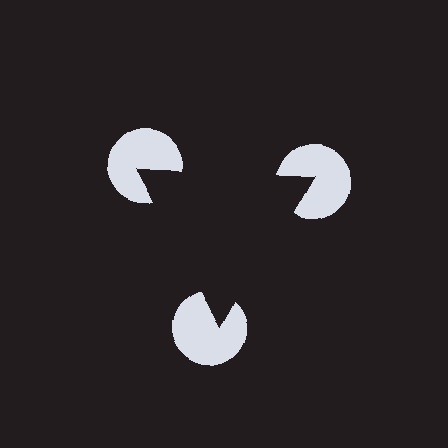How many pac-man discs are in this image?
There are 3 — one at each vertex of the illusory triangle.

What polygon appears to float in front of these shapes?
An illusory triangle — its edges are inferred from the aligned wedge cuts in the pac-man discs, not physically drawn.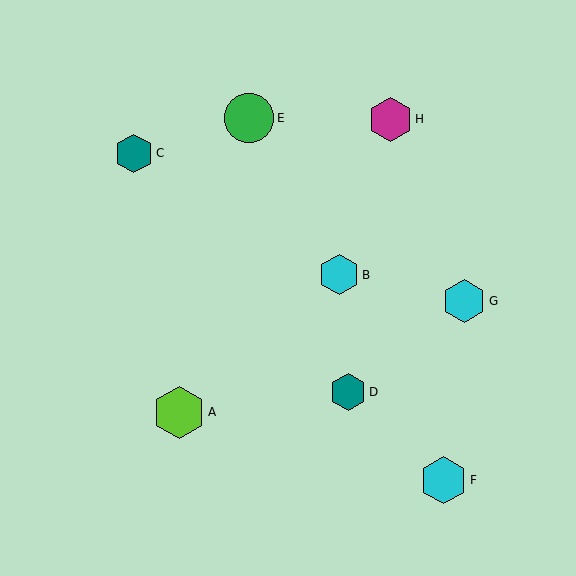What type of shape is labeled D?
Shape D is a teal hexagon.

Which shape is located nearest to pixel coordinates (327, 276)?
The cyan hexagon (labeled B) at (339, 275) is nearest to that location.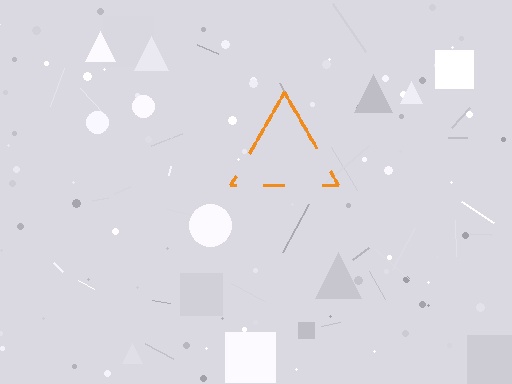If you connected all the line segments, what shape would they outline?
They would outline a triangle.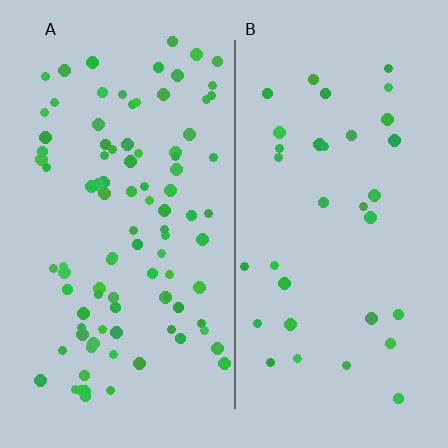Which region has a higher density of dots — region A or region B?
A (the left).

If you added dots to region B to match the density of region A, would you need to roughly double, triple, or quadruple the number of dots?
Approximately triple.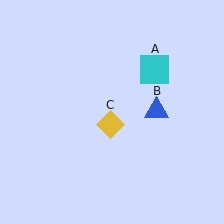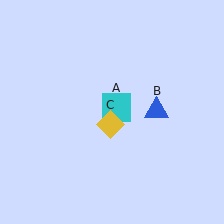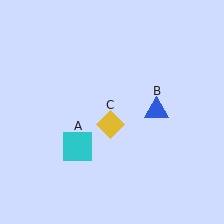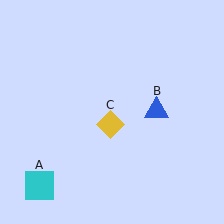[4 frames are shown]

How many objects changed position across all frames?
1 object changed position: cyan square (object A).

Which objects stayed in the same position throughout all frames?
Blue triangle (object B) and yellow diamond (object C) remained stationary.